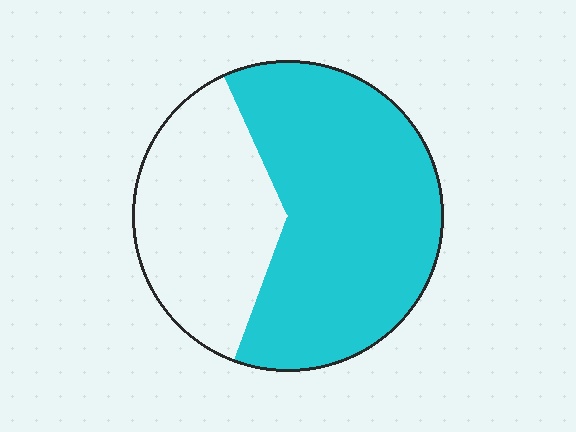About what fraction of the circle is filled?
About five eighths (5/8).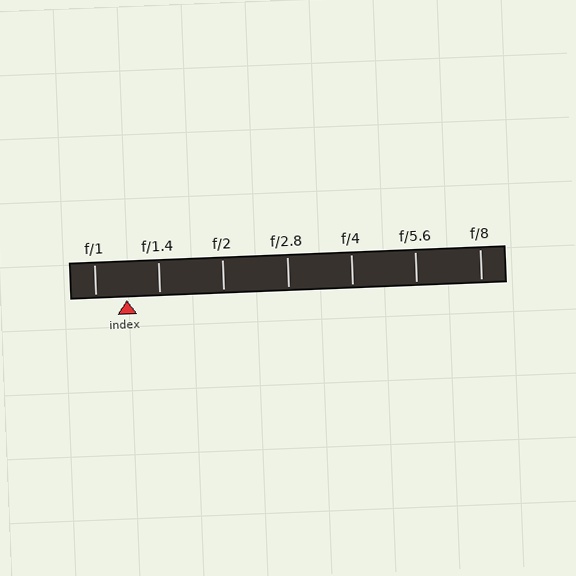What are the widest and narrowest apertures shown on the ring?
The widest aperture shown is f/1 and the narrowest is f/8.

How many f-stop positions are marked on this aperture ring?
There are 7 f-stop positions marked.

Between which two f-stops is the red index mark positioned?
The index mark is between f/1 and f/1.4.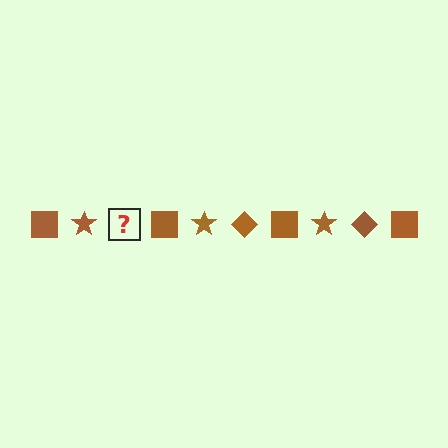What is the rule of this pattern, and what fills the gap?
The rule is that the pattern cycles through square, star, diamond shapes in brown. The gap should be filled with a brown diamond.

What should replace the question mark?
The question mark should be replaced with a brown diamond.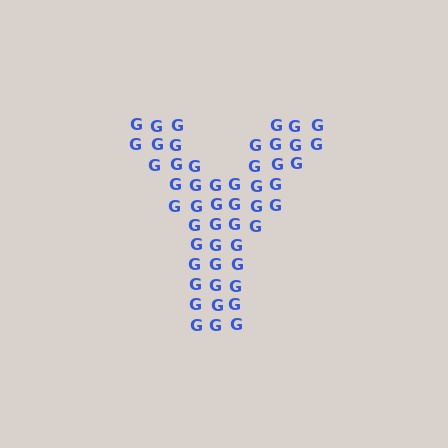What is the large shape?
The large shape is the letter Y.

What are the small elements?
The small elements are letter G's.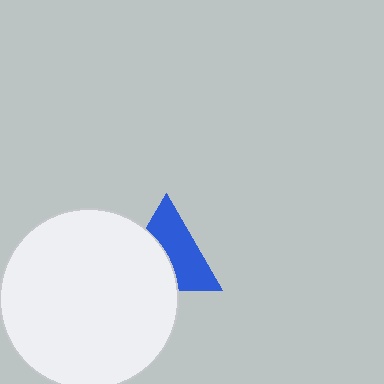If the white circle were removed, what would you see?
You would see the complete blue triangle.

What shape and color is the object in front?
The object in front is a white circle.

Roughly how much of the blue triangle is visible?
About half of it is visible (roughly 55%).